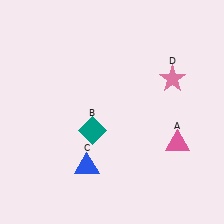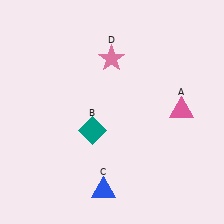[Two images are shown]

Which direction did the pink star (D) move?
The pink star (D) moved left.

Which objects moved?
The objects that moved are: the pink triangle (A), the blue triangle (C), the pink star (D).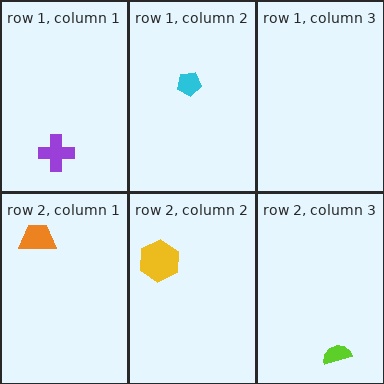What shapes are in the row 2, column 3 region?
The lime semicircle.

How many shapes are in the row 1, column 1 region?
1.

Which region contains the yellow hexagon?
The row 2, column 2 region.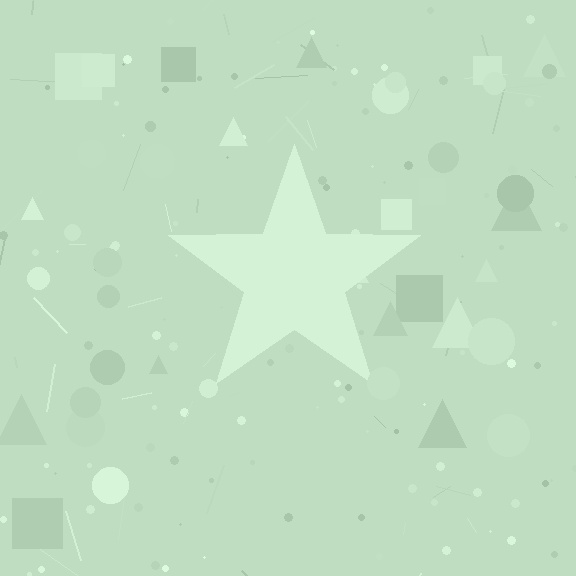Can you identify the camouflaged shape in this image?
The camouflaged shape is a star.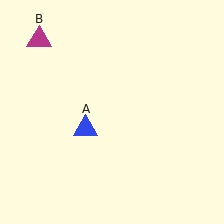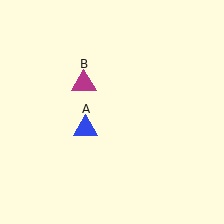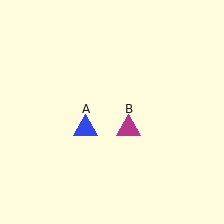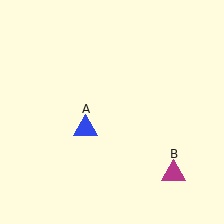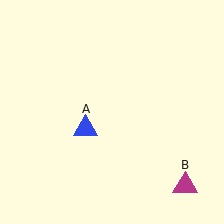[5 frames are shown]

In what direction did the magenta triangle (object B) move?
The magenta triangle (object B) moved down and to the right.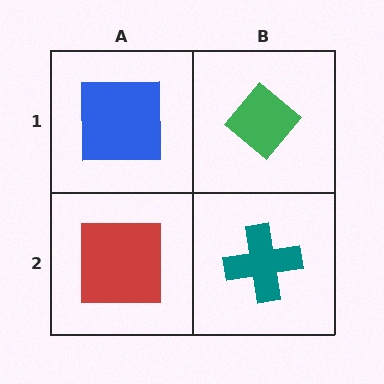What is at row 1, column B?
A green diamond.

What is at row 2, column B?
A teal cross.